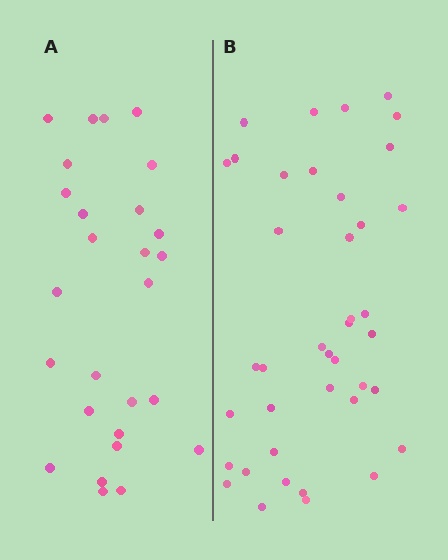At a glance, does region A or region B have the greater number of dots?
Region B (the right region) has more dots.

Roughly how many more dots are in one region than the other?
Region B has approximately 15 more dots than region A.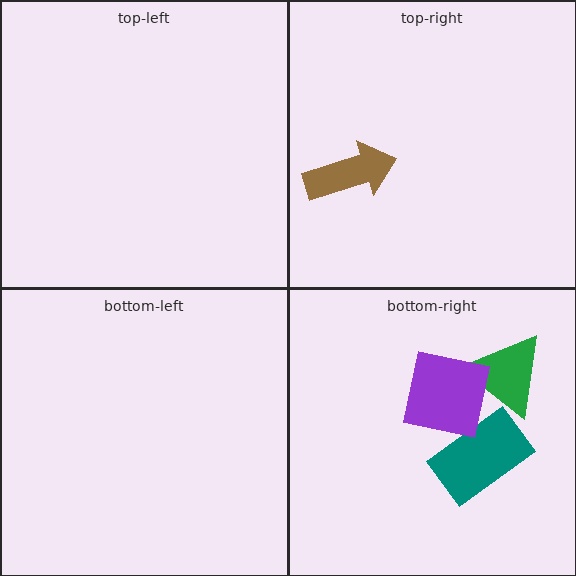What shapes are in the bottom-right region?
The green triangle, the teal rectangle, the purple square.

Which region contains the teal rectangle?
The bottom-right region.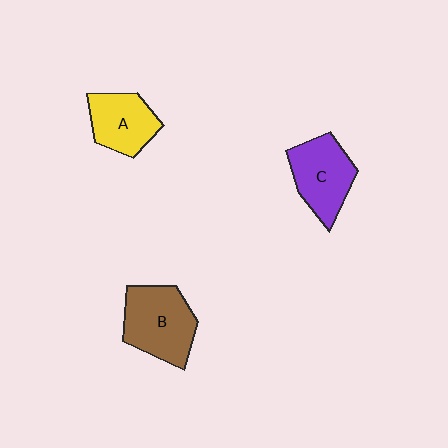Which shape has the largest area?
Shape B (brown).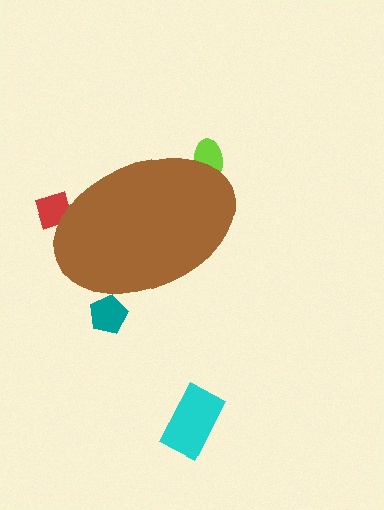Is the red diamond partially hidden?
Yes, the red diamond is partially hidden behind the brown ellipse.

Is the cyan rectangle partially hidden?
No, the cyan rectangle is fully visible.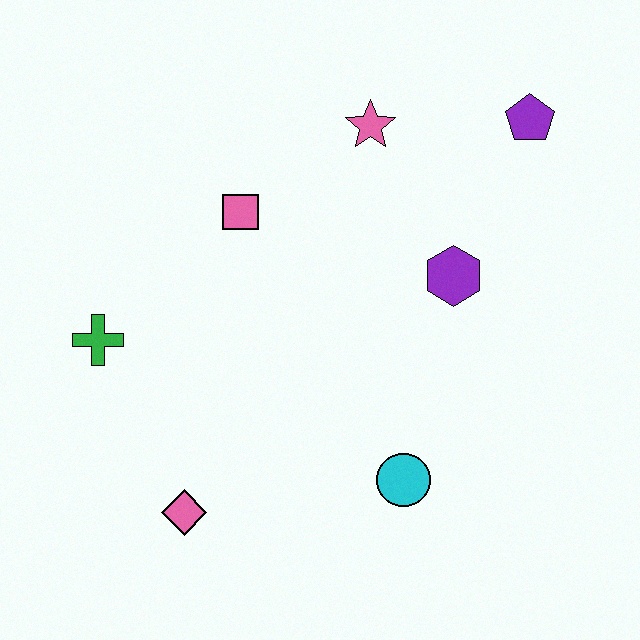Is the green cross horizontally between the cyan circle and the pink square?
No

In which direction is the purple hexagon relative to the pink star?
The purple hexagon is below the pink star.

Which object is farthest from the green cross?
The purple pentagon is farthest from the green cross.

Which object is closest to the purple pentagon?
The pink star is closest to the purple pentagon.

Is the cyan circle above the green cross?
No